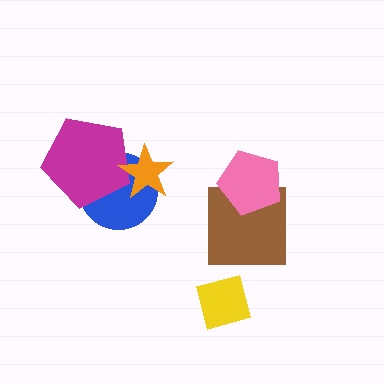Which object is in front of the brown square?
The pink pentagon is in front of the brown square.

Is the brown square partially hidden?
Yes, it is partially covered by another shape.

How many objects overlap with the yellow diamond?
0 objects overlap with the yellow diamond.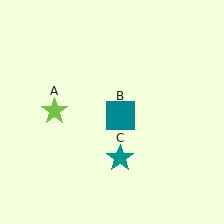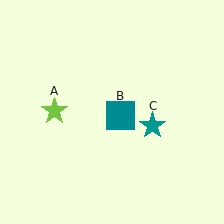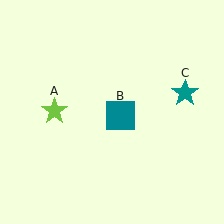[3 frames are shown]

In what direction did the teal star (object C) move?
The teal star (object C) moved up and to the right.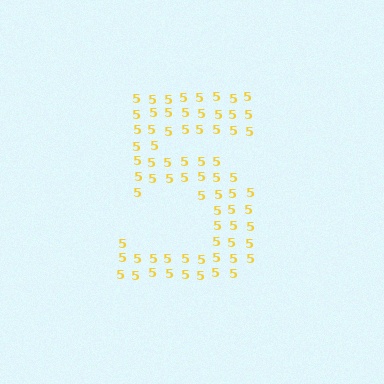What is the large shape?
The large shape is the digit 5.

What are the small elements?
The small elements are digit 5's.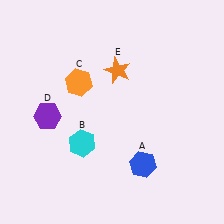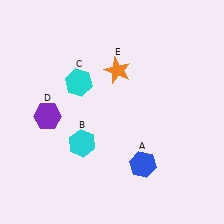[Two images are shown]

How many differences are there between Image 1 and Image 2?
There is 1 difference between the two images.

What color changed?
The hexagon (C) changed from orange in Image 1 to cyan in Image 2.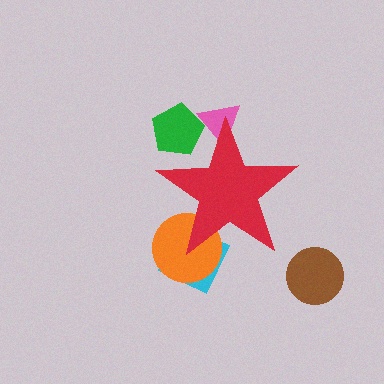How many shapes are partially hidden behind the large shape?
4 shapes are partially hidden.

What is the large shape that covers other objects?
A red star.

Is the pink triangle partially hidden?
Yes, the pink triangle is partially hidden behind the red star.